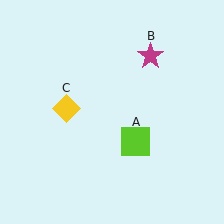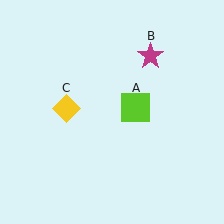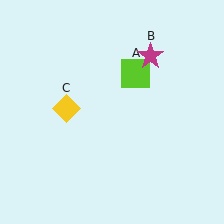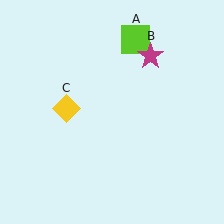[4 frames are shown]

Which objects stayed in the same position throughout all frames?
Magenta star (object B) and yellow diamond (object C) remained stationary.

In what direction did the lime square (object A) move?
The lime square (object A) moved up.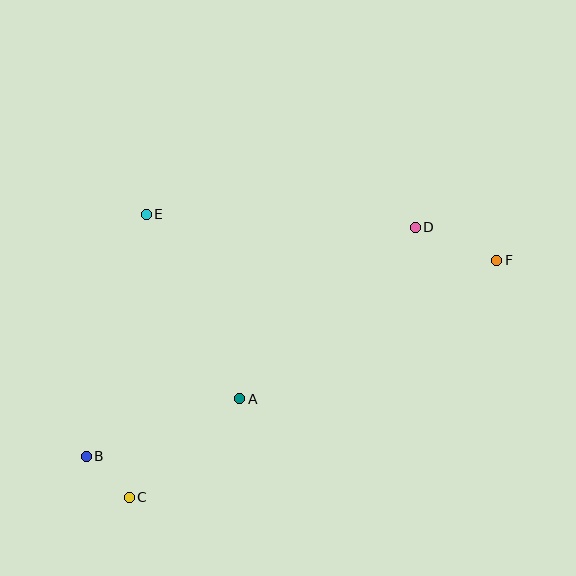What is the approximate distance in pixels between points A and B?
The distance between A and B is approximately 164 pixels.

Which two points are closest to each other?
Points B and C are closest to each other.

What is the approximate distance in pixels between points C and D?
The distance between C and D is approximately 393 pixels.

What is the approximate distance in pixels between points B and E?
The distance between B and E is approximately 250 pixels.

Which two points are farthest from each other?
Points B and F are farthest from each other.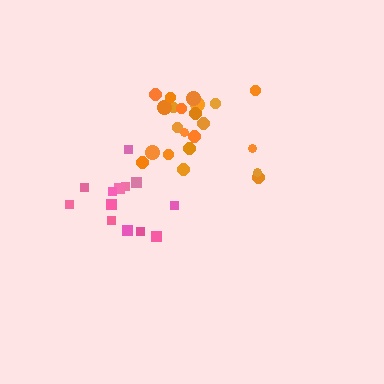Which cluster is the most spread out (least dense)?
Orange.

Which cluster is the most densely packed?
Pink.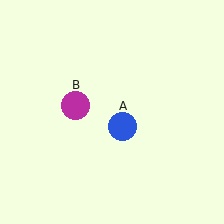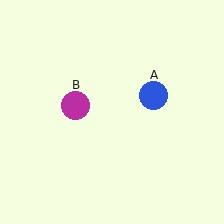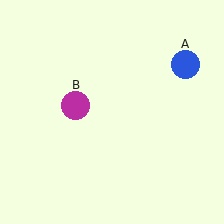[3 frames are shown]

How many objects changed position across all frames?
1 object changed position: blue circle (object A).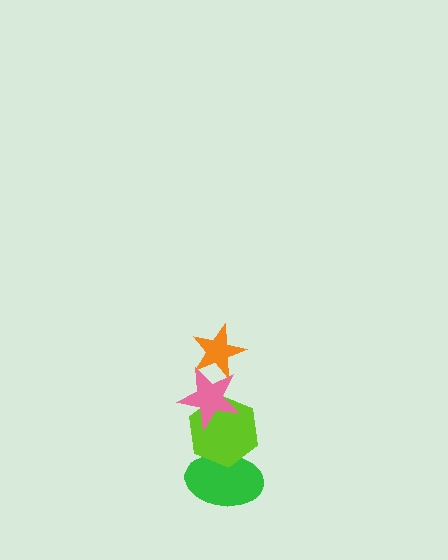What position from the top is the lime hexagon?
The lime hexagon is 3rd from the top.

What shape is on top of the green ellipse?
The lime hexagon is on top of the green ellipse.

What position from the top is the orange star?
The orange star is 1st from the top.